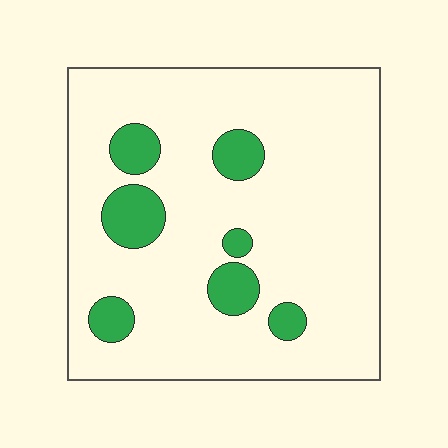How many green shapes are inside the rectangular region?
7.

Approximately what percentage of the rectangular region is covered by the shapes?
Approximately 15%.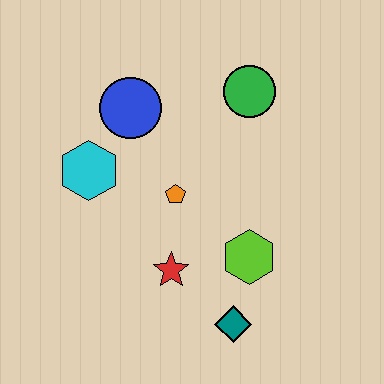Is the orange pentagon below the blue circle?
Yes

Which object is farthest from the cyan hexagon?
The teal diamond is farthest from the cyan hexagon.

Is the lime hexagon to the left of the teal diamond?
No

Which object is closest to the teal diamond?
The lime hexagon is closest to the teal diamond.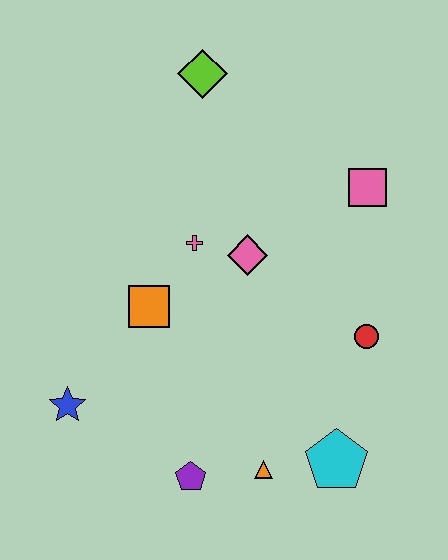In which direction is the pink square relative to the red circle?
The pink square is above the red circle.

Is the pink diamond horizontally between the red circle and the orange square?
Yes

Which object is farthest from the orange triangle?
The lime diamond is farthest from the orange triangle.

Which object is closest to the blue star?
The orange square is closest to the blue star.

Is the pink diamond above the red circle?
Yes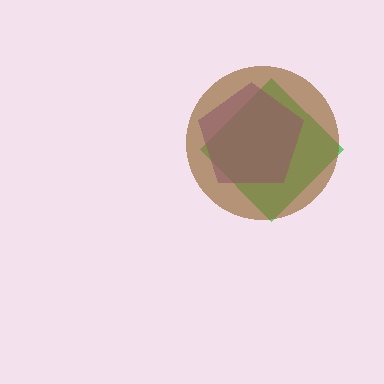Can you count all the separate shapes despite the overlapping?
Yes, there are 3 separate shapes.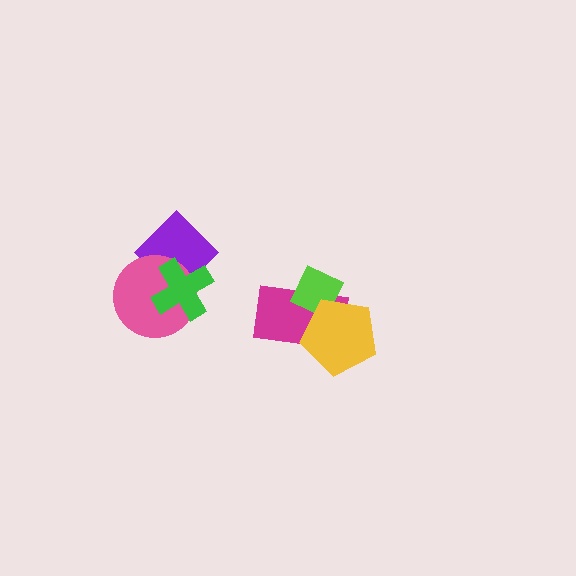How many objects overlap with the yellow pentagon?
2 objects overlap with the yellow pentagon.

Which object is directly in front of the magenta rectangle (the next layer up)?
The lime diamond is directly in front of the magenta rectangle.